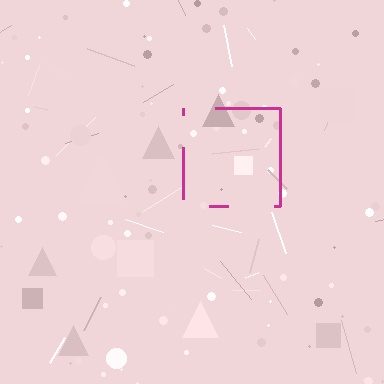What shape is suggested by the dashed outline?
The dashed outline suggests a square.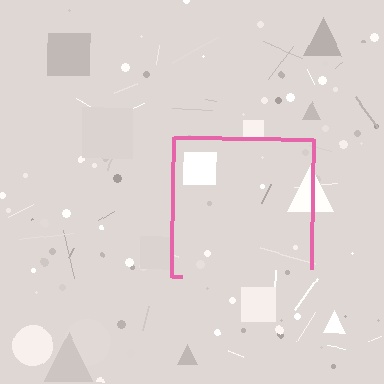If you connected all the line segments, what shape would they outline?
They would outline a square.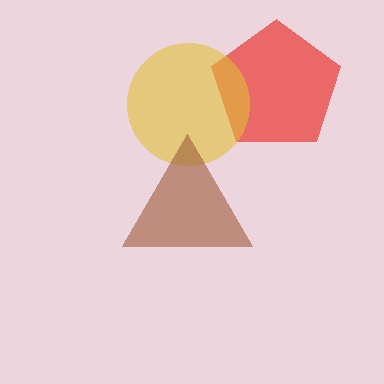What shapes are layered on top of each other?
The layered shapes are: a red pentagon, a yellow circle, a brown triangle.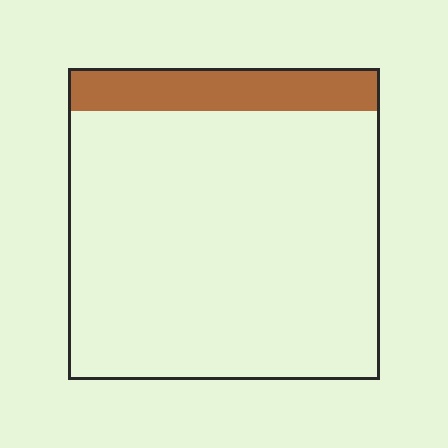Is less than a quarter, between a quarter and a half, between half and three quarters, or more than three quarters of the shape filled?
Less than a quarter.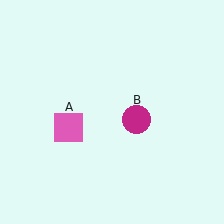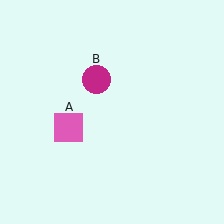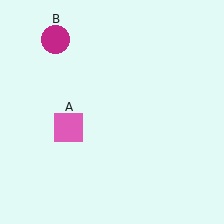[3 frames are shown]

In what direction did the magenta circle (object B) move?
The magenta circle (object B) moved up and to the left.